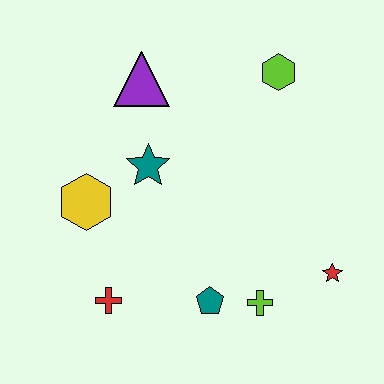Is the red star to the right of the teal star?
Yes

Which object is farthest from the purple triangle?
The red star is farthest from the purple triangle.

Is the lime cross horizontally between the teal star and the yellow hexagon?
No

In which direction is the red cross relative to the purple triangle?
The red cross is below the purple triangle.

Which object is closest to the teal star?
The yellow hexagon is closest to the teal star.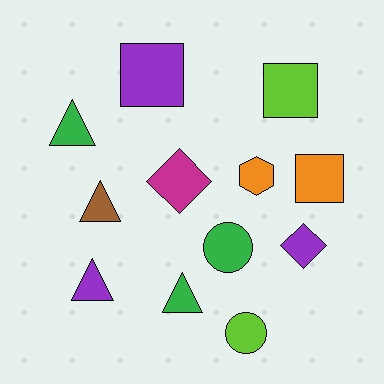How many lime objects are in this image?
There are 2 lime objects.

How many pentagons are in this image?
There are no pentagons.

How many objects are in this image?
There are 12 objects.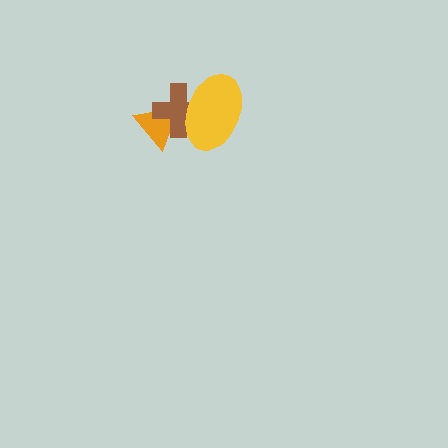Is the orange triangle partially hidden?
Yes, it is partially covered by another shape.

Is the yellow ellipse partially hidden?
No, no other shape covers it.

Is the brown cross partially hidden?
Yes, it is partially covered by another shape.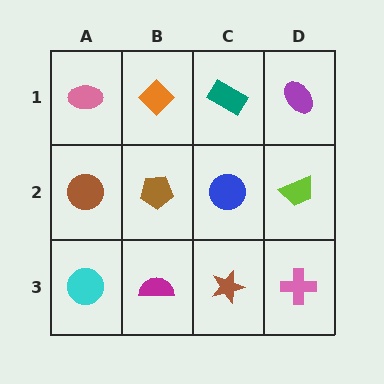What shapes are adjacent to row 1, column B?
A brown pentagon (row 2, column B), a pink ellipse (row 1, column A), a teal rectangle (row 1, column C).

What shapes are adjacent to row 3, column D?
A lime trapezoid (row 2, column D), a brown star (row 3, column C).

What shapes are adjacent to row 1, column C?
A blue circle (row 2, column C), an orange diamond (row 1, column B), a purple ellipse (row 1, column D).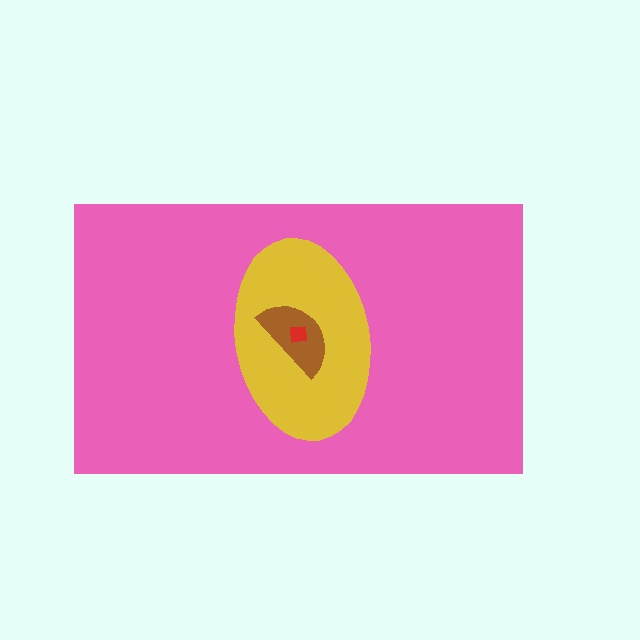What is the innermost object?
The red square.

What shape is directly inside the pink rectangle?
The yellow ellipse.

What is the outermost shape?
The pink rectangle.